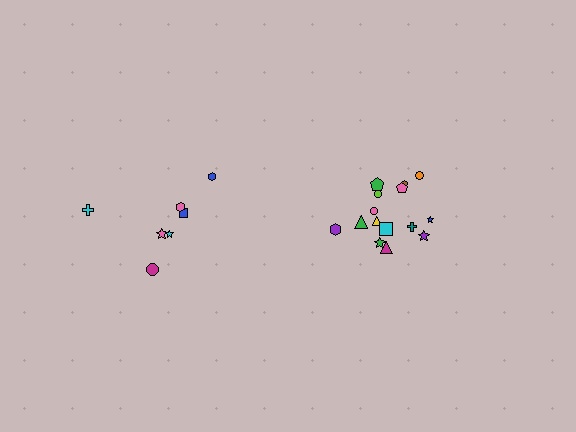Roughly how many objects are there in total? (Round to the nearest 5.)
Roughly 20 objects in total.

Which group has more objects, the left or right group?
The right group.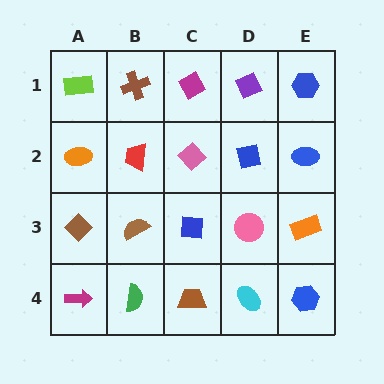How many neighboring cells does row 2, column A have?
3.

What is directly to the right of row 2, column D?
A blue ellipse.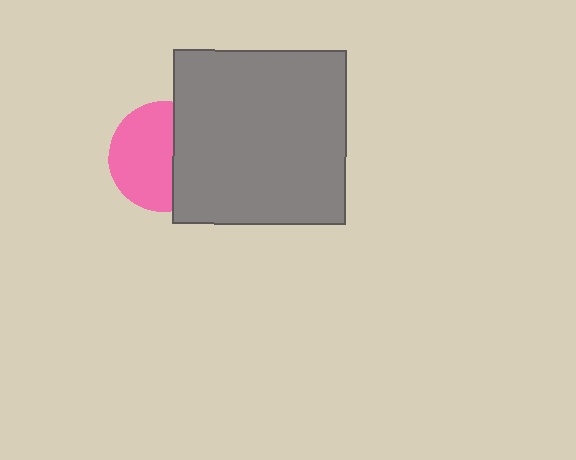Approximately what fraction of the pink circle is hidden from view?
Roughly 41% of the pink circle is hidden behind the gray square.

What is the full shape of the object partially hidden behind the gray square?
The partially hidden object is a pink circle.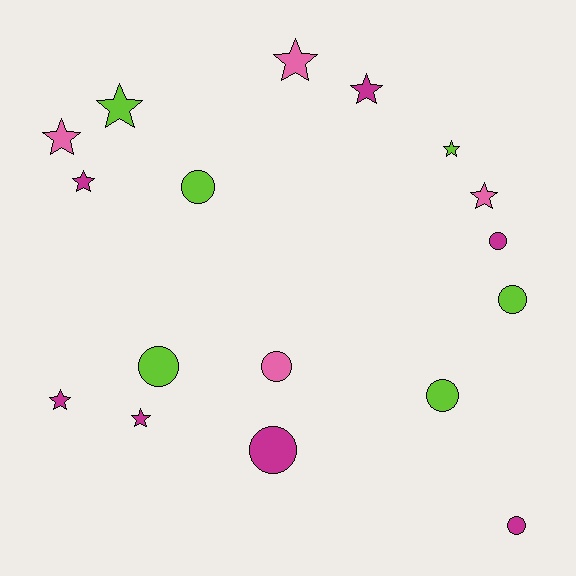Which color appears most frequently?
Magenta, with 7 objects.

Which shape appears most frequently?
Star, with 9 objects.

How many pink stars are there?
There are 3 pink stars.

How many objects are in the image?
There are 17 objects.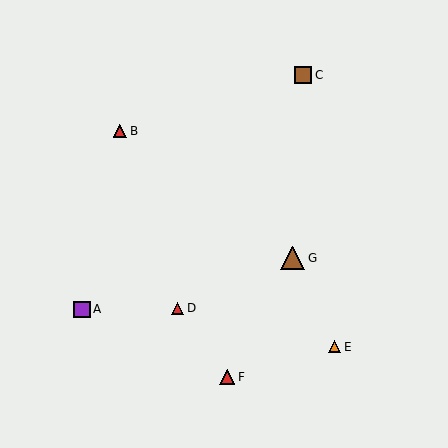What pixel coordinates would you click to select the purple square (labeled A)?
Click at (82, 309) to select the purple square A.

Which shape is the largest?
The brown triangle (labeled G) is the largest.